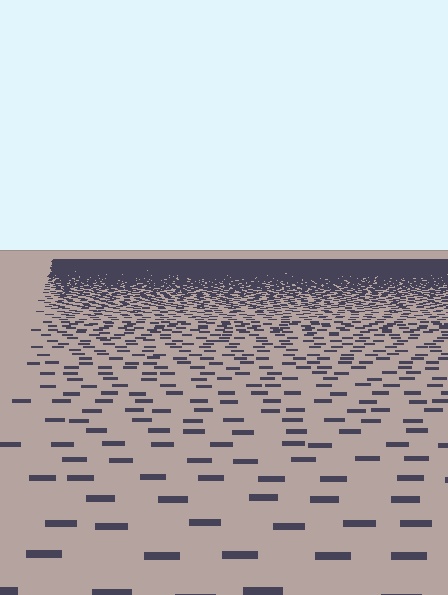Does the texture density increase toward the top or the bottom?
Density increases toward the top.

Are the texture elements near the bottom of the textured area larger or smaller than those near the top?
Larger. Near the bottom, elements are closer to the viewer and appear at a bigger on-screen size.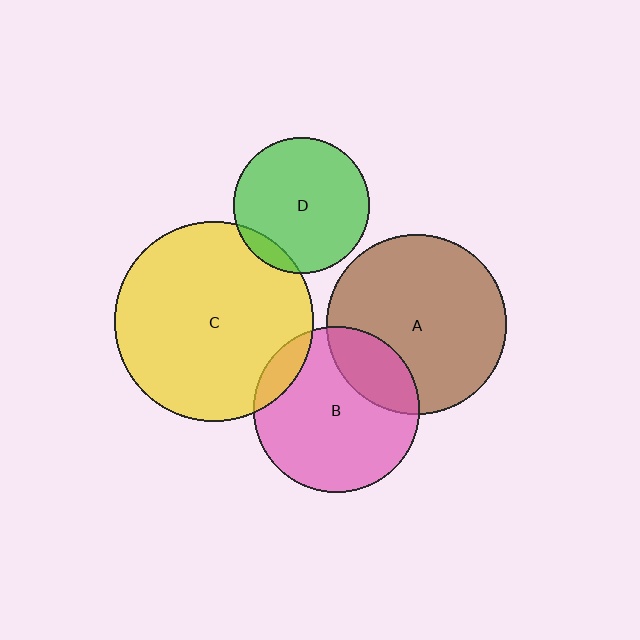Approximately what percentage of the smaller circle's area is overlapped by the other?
Approximately 25%.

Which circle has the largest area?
Circle C (yellow).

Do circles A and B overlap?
Yes.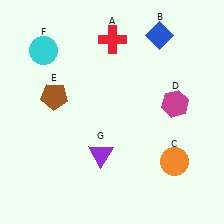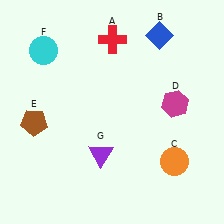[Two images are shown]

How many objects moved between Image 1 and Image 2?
1 object moved between the two images.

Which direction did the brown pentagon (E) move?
The brown pentagon (E) moved down.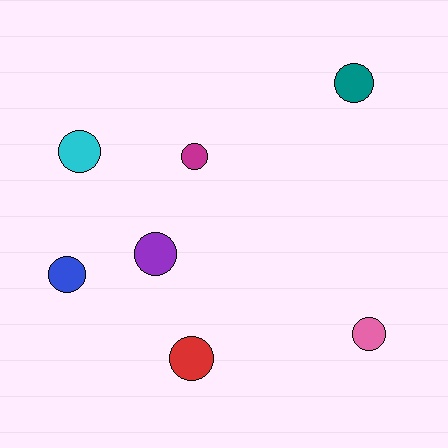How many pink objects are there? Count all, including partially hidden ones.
There is 1 pink object.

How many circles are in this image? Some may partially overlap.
There are 7 circles.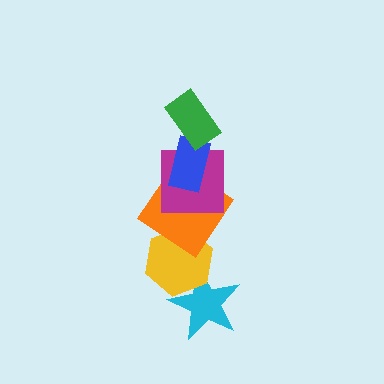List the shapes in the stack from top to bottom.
From top to bottom: the green rectangle, the blue rectangle, the magenta square, the orange diamond, the yellow hexagon, the cyan star.